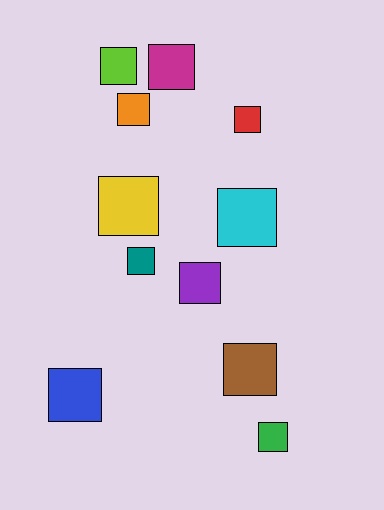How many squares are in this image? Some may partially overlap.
There are 11 squares.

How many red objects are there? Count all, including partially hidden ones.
There is 1 red object.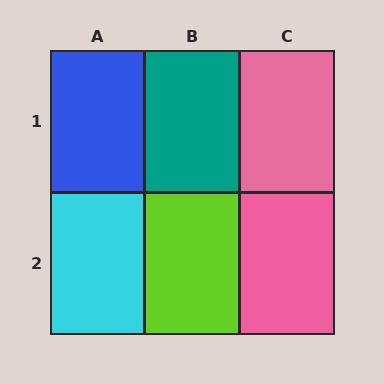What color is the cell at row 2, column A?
Cyan.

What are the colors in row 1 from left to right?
Blue, teal, pink.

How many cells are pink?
2 cells are pink.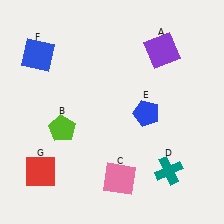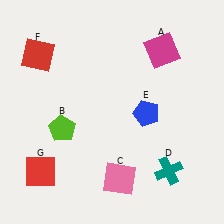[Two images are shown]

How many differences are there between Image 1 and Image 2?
There are 2 differences between the two images.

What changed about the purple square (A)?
In Image 1, A is purple. In Image 2, it changed to magenta.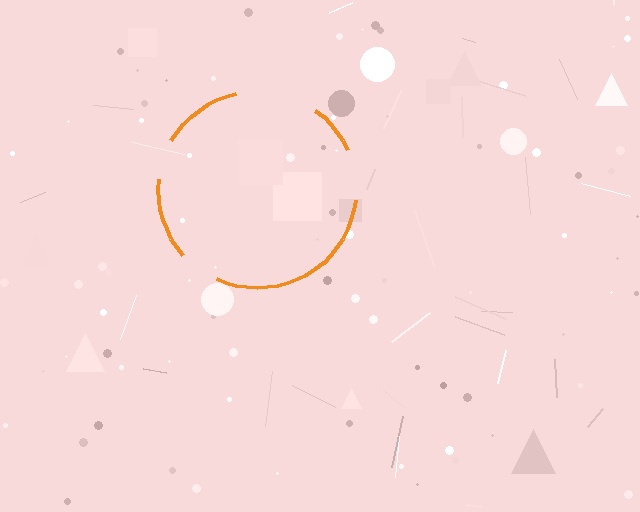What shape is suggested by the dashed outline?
The dashed outline suggests a circle.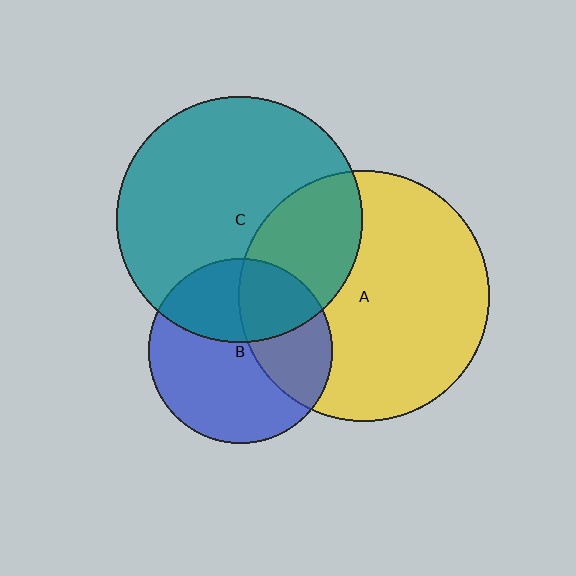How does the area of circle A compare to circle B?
Approximately 1.8 times.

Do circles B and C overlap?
Yes.